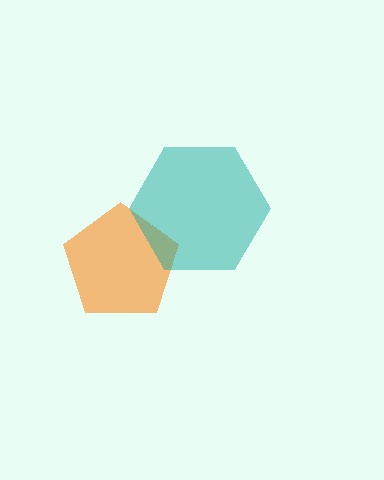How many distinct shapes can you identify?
There are 2 distinct shapes: an orange pentagon, a teal hexagon.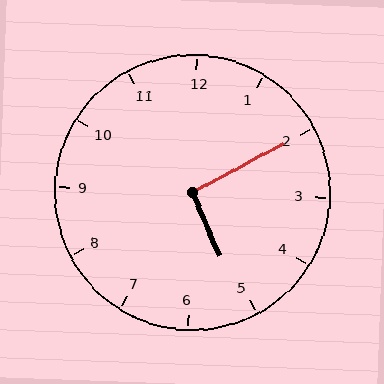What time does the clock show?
5:10.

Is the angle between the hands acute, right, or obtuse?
It is right.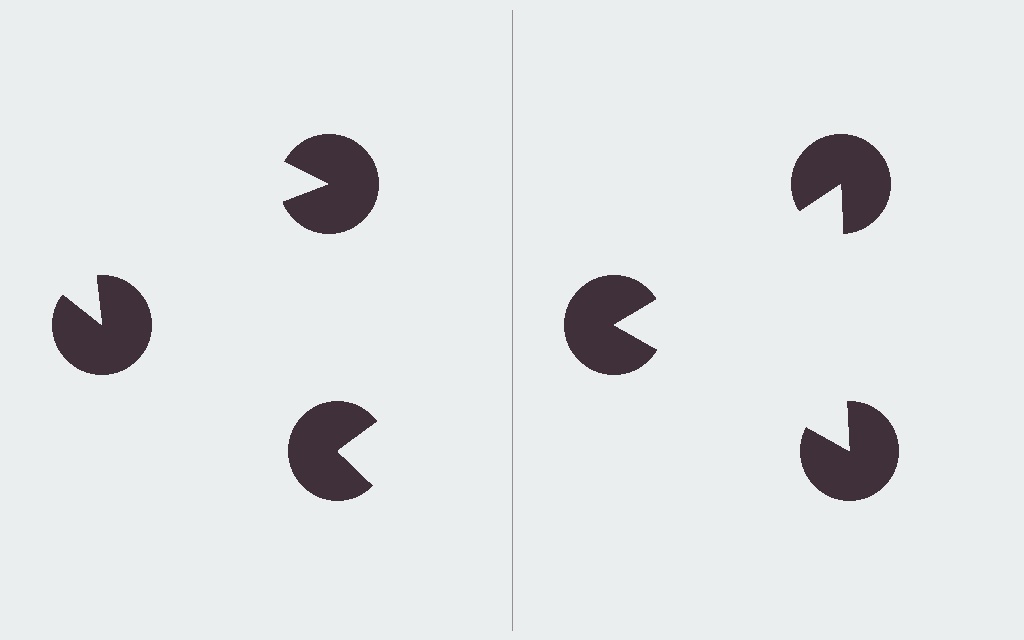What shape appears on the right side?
An illusory triangle.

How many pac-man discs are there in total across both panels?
6 — 3 on each side.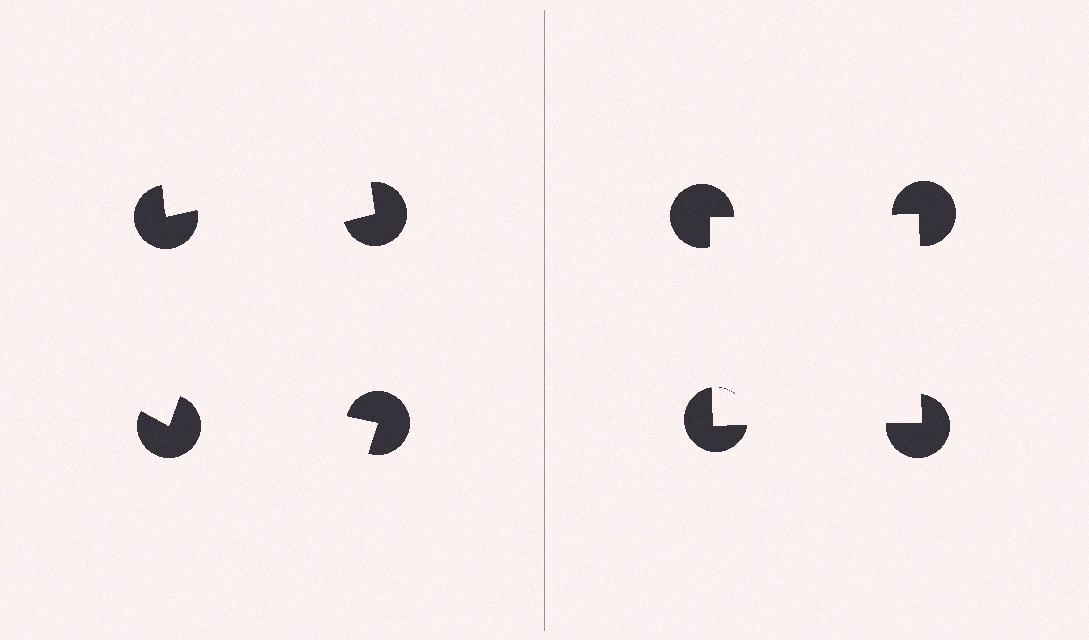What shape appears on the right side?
An illusory square.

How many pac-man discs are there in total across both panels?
8 — 4 on each side.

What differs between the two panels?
The pac-man discs are positioned identically on both sides; only the wedge orientations differ. On the right they align to a square; on the left they are misaligned.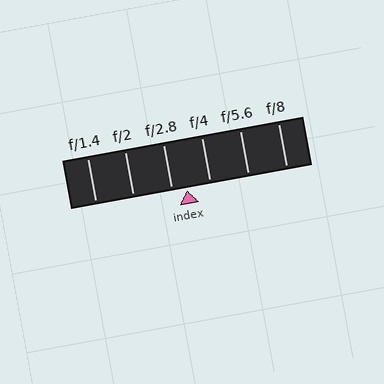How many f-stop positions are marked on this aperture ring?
There are 6 f-stop positions marked.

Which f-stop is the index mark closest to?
The index mark is closest to f/2.8.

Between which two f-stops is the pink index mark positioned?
The index mark is between f/2.8 and f/4.